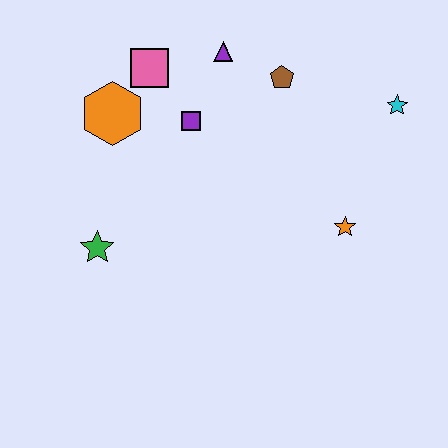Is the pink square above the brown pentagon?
Yes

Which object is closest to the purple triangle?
The brown pentagon is closest to the purple triangle.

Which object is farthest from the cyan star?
The green star is farthest from the cyan star.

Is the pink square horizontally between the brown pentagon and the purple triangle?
No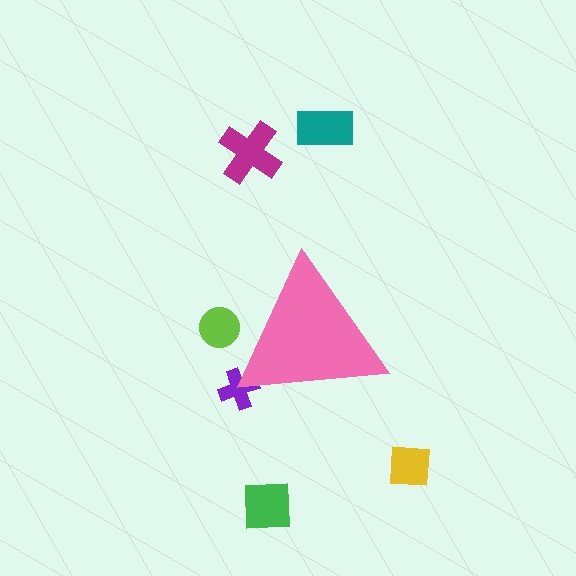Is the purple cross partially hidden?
Yes, the purple cross is partially hidden behind the pink triangle.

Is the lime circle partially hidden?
Yes, the lime circle is partially hidden behind the pink triangle.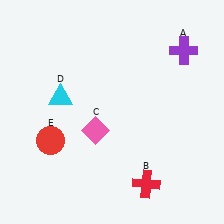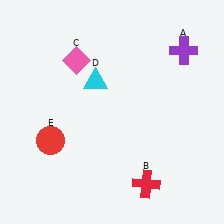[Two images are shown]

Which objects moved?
The objects that moved are: the pink diamond (C), the cyan triangle (D).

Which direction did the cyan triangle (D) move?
The cyan triangle (D) moved right.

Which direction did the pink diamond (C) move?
The pink diamond (C) moved up.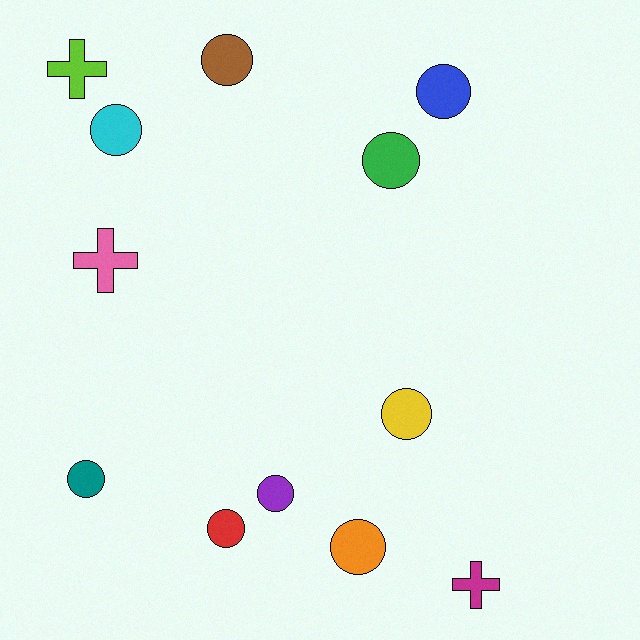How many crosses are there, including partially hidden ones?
There are 3 crosses.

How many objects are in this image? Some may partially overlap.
There are 12 objects.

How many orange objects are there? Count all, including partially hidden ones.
There is 1 orange object.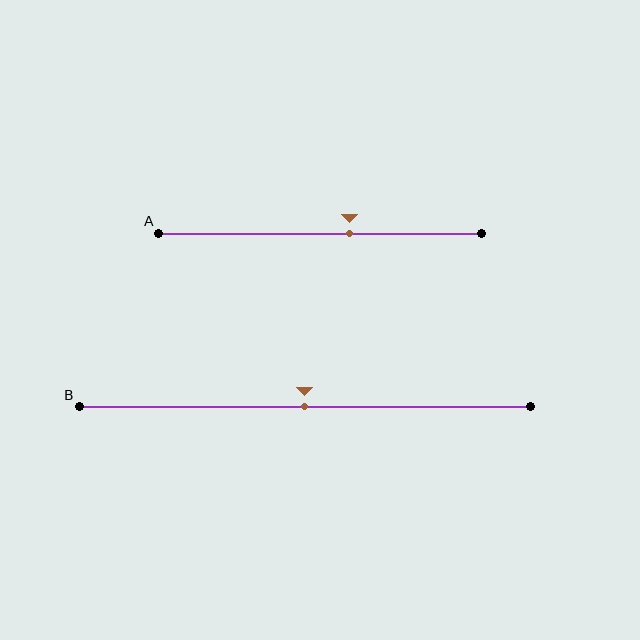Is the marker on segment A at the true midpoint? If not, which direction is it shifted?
No, the marker on segment A is shifted to the right by about 9% of the segment length.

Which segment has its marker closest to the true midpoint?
Segment B has its marker closest to the true midpoint.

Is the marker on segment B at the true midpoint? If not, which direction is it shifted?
Yes, the marker on segment B is at the true midpoint.